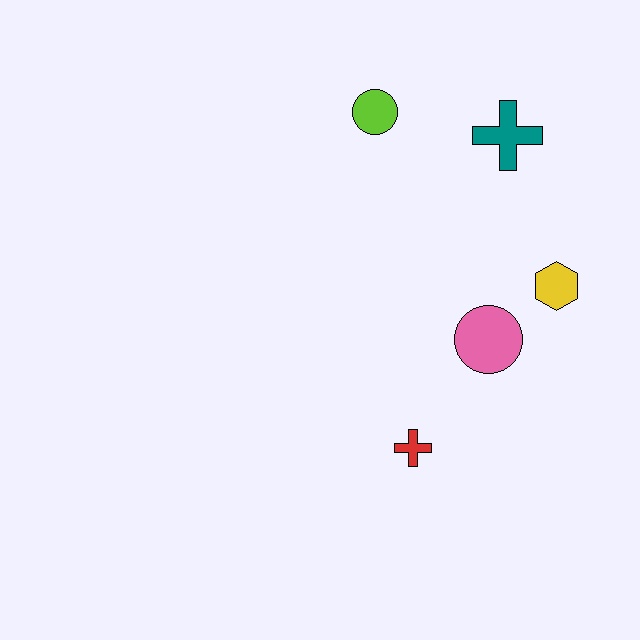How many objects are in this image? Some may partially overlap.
There are 5 objects.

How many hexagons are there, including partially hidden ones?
There is 1 hexagon.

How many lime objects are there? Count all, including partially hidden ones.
There is 1 lime object.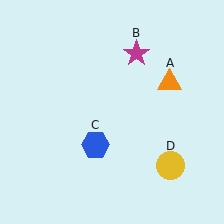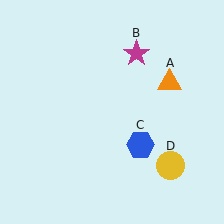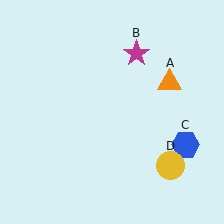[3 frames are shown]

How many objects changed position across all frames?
1 object changed position: blue hexagon (object C).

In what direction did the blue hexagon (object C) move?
The blue hexagon (object C) moved right.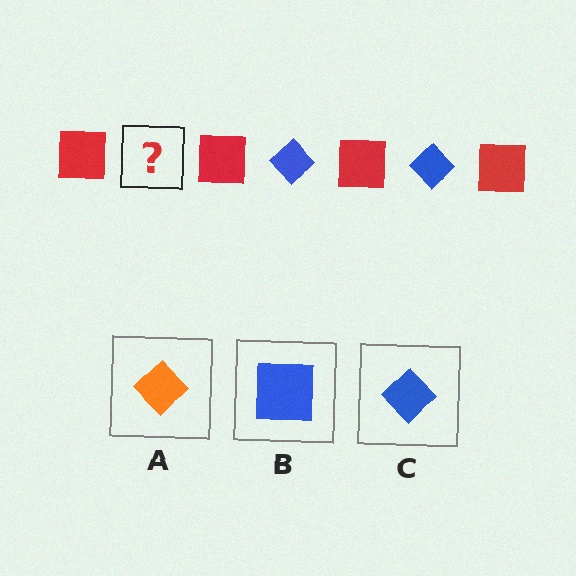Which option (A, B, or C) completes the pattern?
C.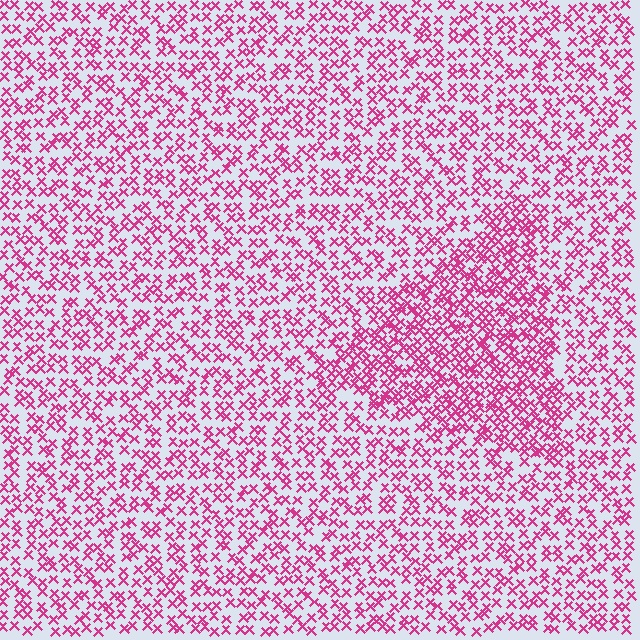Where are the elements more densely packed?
The elements are more densely packed inside the triangle boundary.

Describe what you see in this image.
The image contains small magenta elements arranged at two different densities. A triangle-shaped region is visible where the elements are more densely packed than the surrounding area.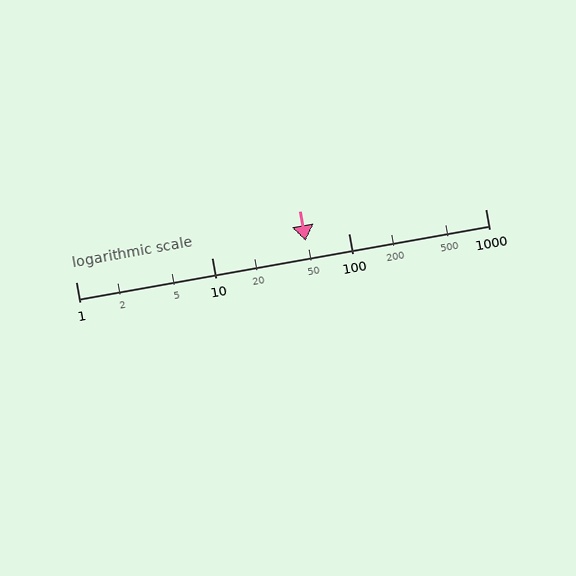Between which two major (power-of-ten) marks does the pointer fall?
The pointer is between 10 and 100.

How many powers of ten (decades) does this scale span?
The scale spans 3 decades, from 1 to 1000.